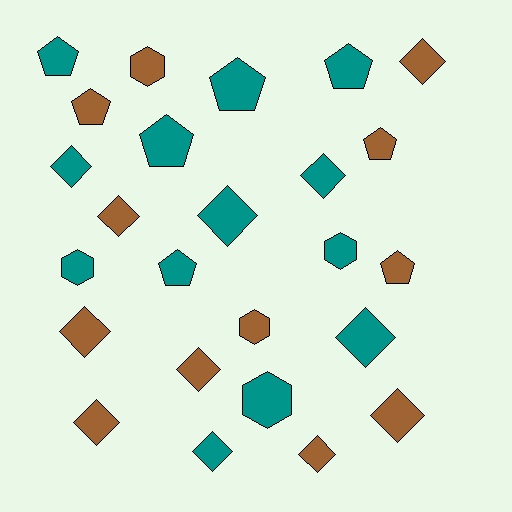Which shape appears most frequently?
Diamond, with 12 objects.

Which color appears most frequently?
Teal, with 13 objects.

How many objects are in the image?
There are 25 objects.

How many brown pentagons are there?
There are 3 brown pentagons.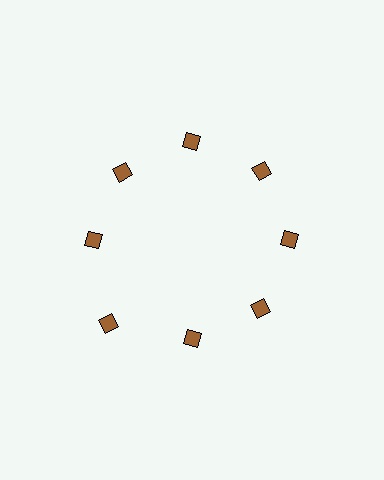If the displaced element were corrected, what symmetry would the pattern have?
It would have 8-fold rotational symmetry — the pattern would map onto itself every 45 degrees.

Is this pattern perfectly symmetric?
No. The 8 brown diamonds are arranged in a ring, but one element near the 8 o'clock position is pushed outward from the center, breaking the 8-fold rotational symmetry.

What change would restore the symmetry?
The symmetry would be restored by moving it inward, back onto the ring so that all 8 diamonds sit at equal angles and equal distance from the center.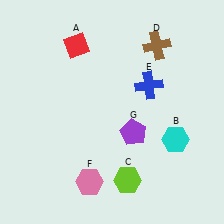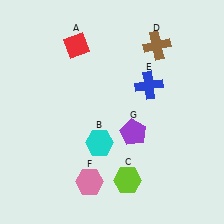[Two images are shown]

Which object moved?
The cyan hexagon (B) moved left.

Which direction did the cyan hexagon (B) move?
The cyan hexagon (B) moved left.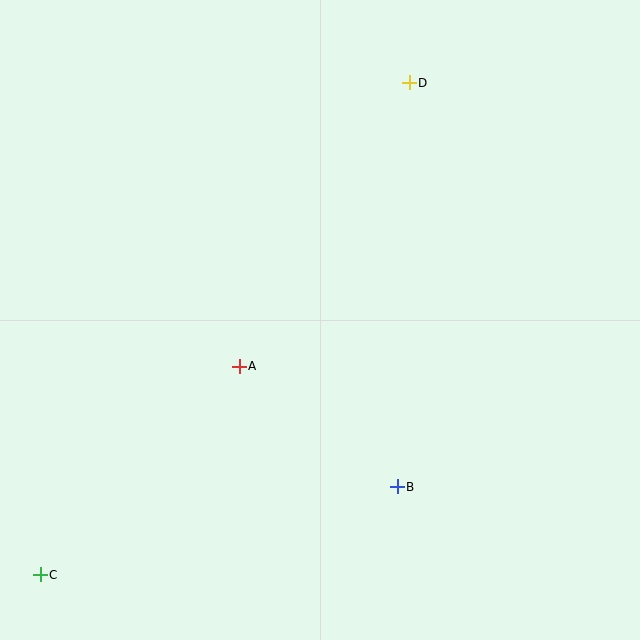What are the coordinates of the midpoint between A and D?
The midpoint between A and D is at (324, 224).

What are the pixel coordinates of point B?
Point B is at (397, 487).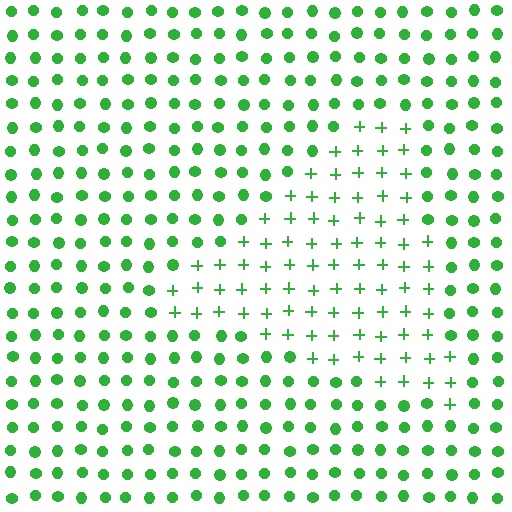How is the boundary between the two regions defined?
The boundary is defined by a change in element shape: plus signs inside vs. circles outside. All elements share the same color and spacing.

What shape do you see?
I see a triangle.